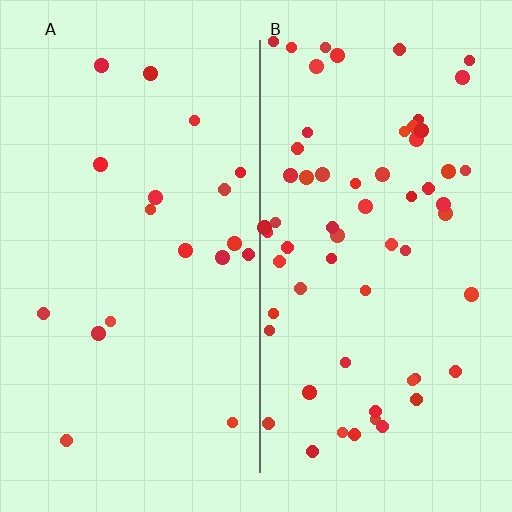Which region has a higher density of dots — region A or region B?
B (the right).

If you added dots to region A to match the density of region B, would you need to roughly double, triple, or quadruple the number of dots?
Approximately triple.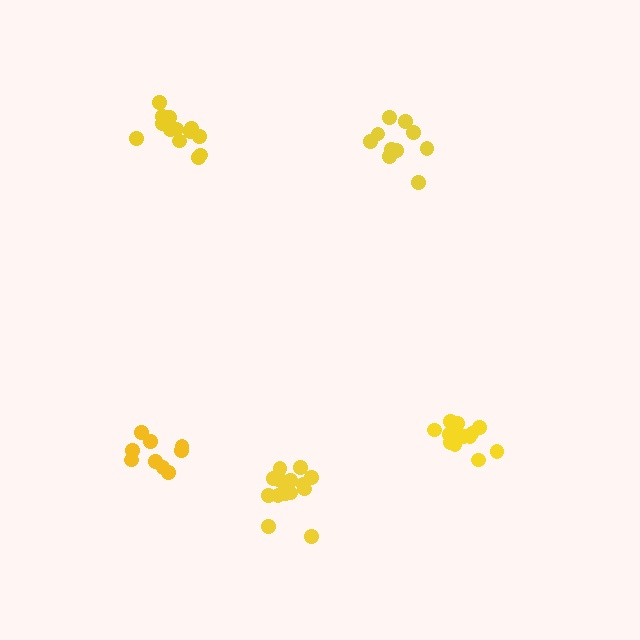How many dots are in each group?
Group 1: 10 dots, Group 2: 9 dots, Group 3: 14 dots, Group 4: 13 dots, Group 5: 14 dots (60 total).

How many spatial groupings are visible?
There are 5 spatial groupings.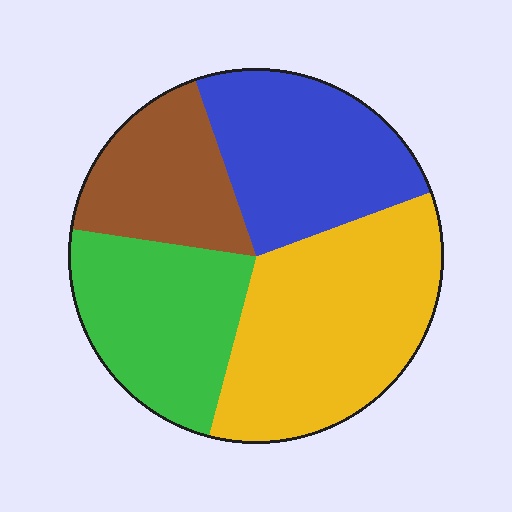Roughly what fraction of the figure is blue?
Blue takes up about one quarter (1/4) of the figure.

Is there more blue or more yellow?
Yellow.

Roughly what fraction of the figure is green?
Green takes up about one quarter (1/4) of the figure.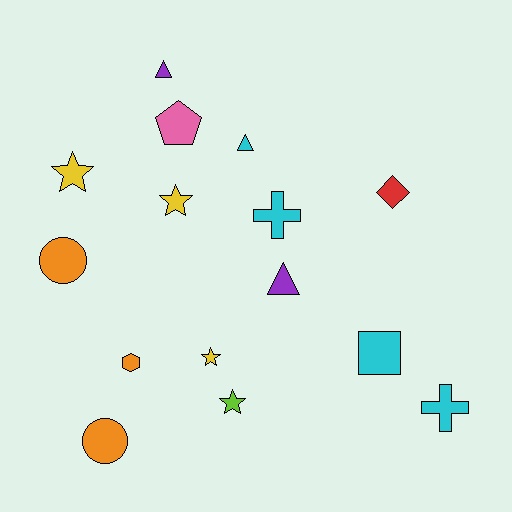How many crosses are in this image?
There are 2 crosses.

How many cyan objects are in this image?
There are 4 cyan objects.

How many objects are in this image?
There are 15 objects.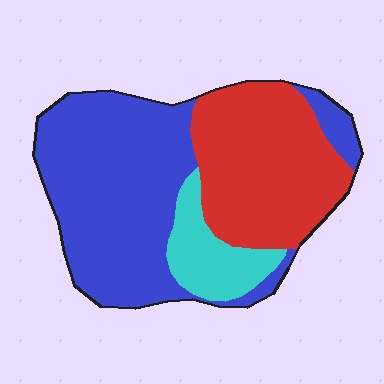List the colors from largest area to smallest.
From largest to smallest: blue, red, cyan.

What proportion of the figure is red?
Red takes up between a third and a half of the figure.